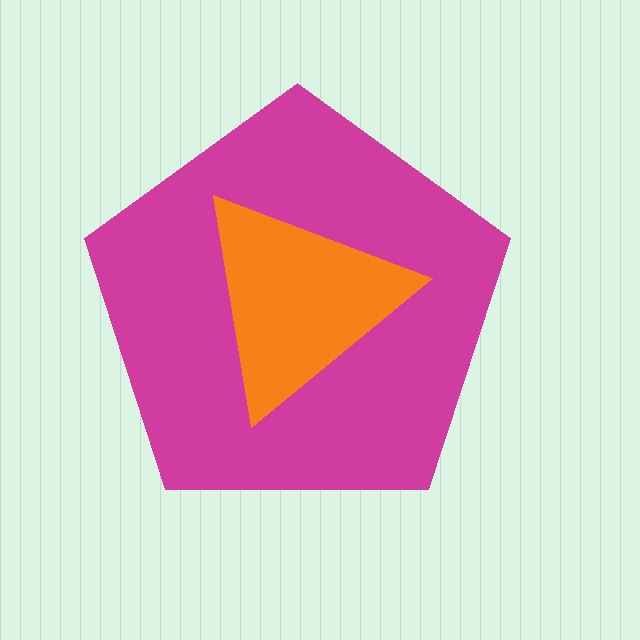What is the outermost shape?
The magenta pentagon.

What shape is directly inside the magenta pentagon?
The orange triangle.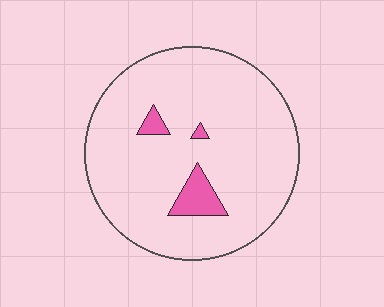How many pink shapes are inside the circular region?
3.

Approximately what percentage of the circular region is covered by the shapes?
Approximately 5%.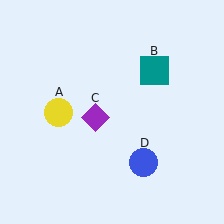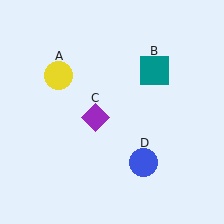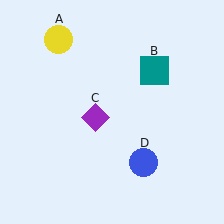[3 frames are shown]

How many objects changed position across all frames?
1 object changed position: yellow circle (object A).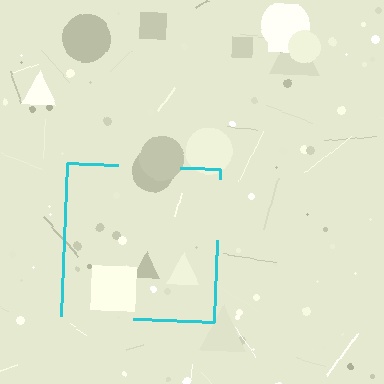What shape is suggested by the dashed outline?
The dashed outline suggests a square.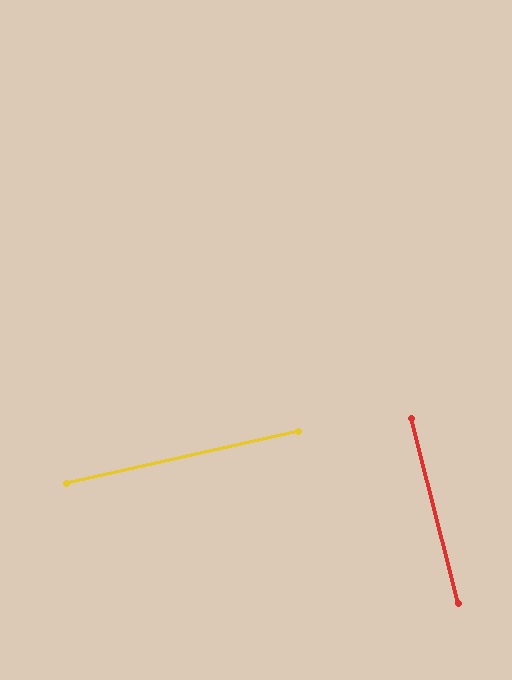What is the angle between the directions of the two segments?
Approximately 88 degrees.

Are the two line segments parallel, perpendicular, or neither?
Perpendicular — they meet at approximately 88°.